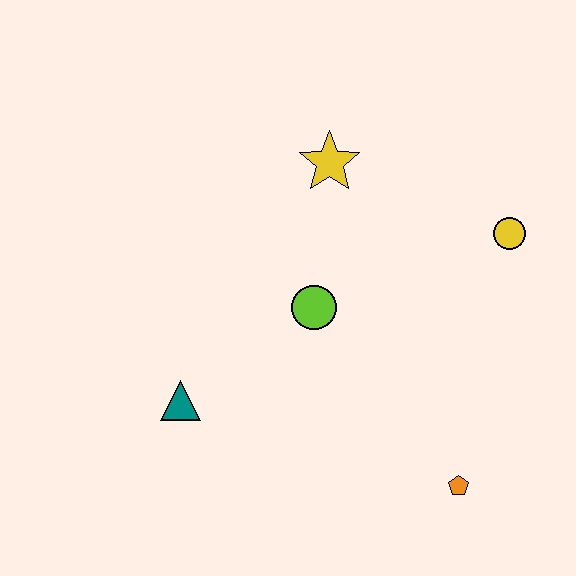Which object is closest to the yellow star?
The lime circle is closest to the yellow star.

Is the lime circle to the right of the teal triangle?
Yes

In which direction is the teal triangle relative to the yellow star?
The teal triangle is below the yellow star.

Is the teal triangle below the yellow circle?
Yes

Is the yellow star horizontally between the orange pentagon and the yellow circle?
No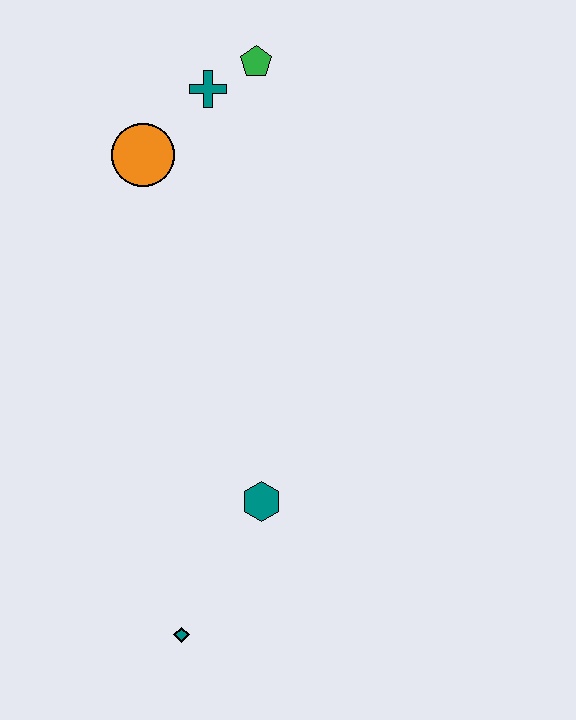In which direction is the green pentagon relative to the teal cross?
The green pentagon is to the right of the teal cross.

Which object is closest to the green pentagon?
The teal cross is closest to the green pentagon.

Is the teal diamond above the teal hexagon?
No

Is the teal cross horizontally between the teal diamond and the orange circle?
No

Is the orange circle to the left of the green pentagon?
Yes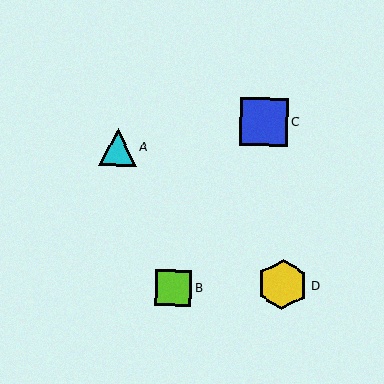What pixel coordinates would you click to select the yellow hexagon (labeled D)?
Click at (283, 285) to select the yellow hexagon D.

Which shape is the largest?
The yellow hexagon (labeled D) is the largest.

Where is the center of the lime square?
The center of the lime square is at (174, 288).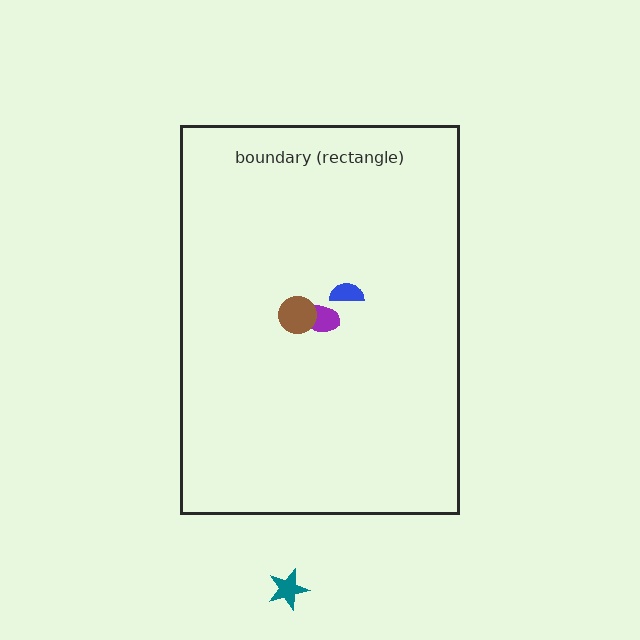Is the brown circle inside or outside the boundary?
Inside.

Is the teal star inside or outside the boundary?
Outside.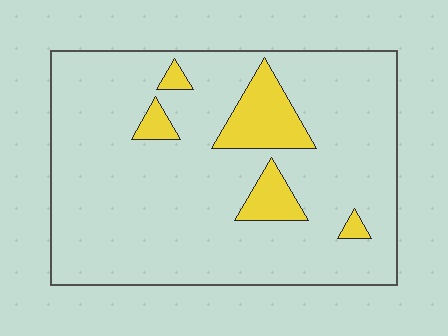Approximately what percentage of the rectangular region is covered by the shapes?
Approximately 10%.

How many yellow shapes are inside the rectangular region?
5.